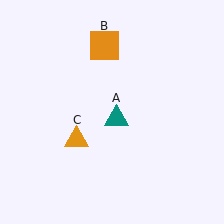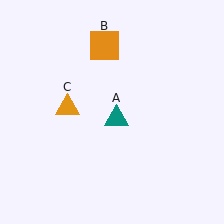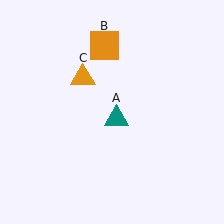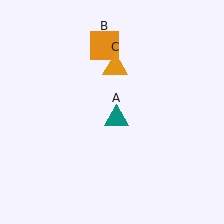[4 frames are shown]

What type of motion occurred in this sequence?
The orange triangle (object C) rotated clockwise around the center of the scene.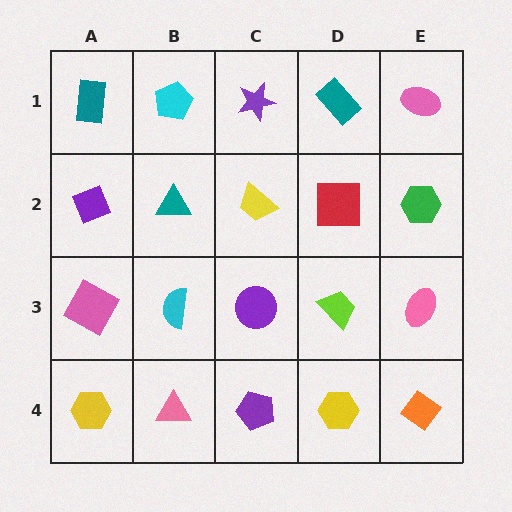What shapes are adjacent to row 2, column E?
A pink ellipse (row 1, column E), a pink ellipse (row 3, column E), a red square (row 2, column D).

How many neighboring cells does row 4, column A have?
2.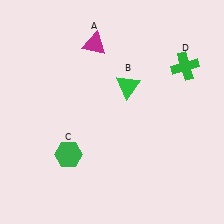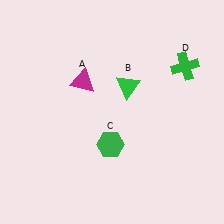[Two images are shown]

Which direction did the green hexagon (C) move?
The green hexagon (C) moved right.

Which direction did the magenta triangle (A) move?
The magenta triangle (A) moved down.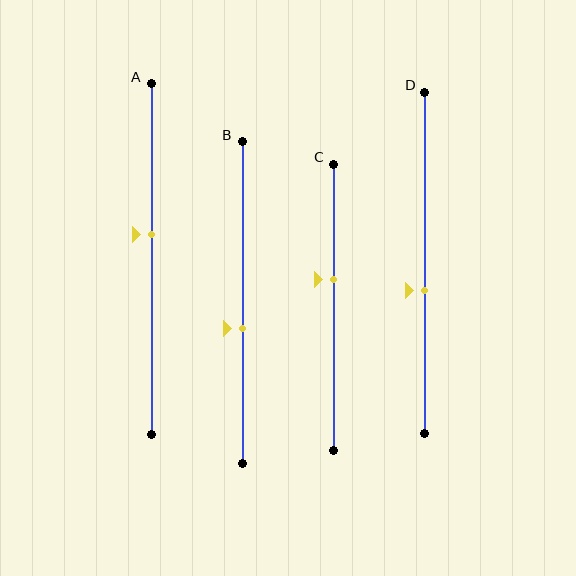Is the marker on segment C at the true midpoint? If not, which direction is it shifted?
No, the marker on segment C is shifted upward by about 10% of the segment length.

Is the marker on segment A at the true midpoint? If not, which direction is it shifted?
No, the marker on segment A is shifted upward by about 7% of the segment length.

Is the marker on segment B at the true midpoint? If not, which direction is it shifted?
No, the marker on segment B is shifted downward by about 8% of the segment length.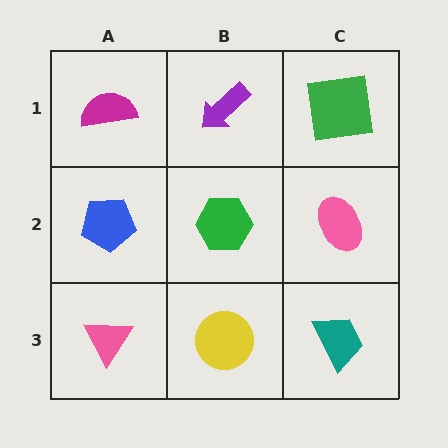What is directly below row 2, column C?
A teal trapezoid.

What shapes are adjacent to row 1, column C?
A pink ellipse (row 2, column C), a purple arrow (row 1, column B).